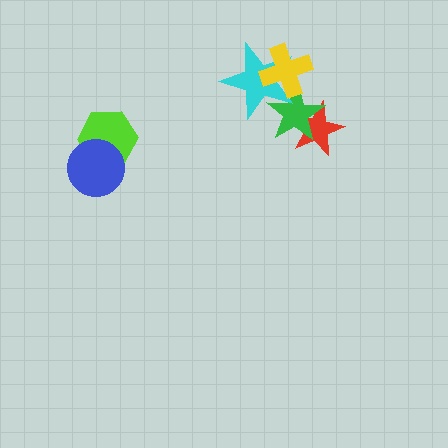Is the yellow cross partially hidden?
No, no other shape covers it.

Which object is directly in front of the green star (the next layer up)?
The cyan star is directly in front of the green star.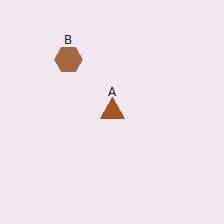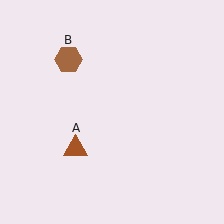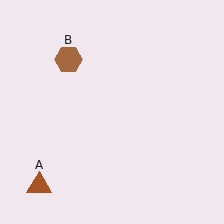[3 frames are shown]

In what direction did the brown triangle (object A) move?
The brown triangle (object A) moved down and to the left.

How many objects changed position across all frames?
1 object changed position: brown triangle (object A).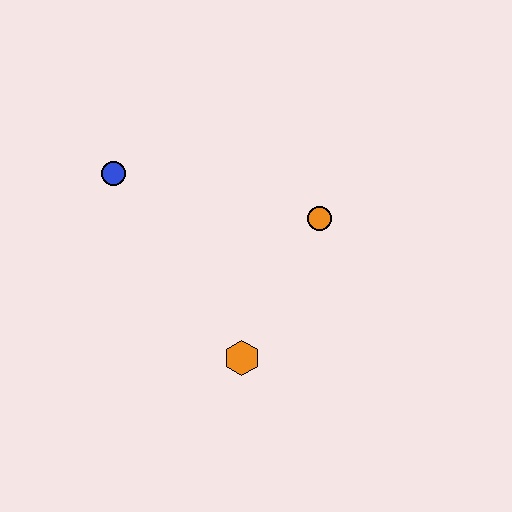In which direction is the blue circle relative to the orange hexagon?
The blue circle is above the orange hexagon.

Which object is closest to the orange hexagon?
The orange circle is closest to the orange hexagon.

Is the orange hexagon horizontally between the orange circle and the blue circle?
Yes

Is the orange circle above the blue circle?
No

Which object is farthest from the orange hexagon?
The blue circle is farthest from the orange hexagon.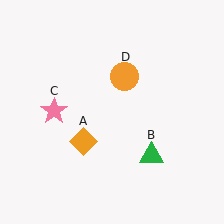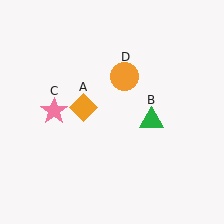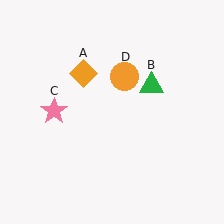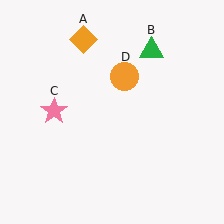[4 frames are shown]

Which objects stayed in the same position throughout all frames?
Pink star (object C) and orange circle (object D) remained stationary.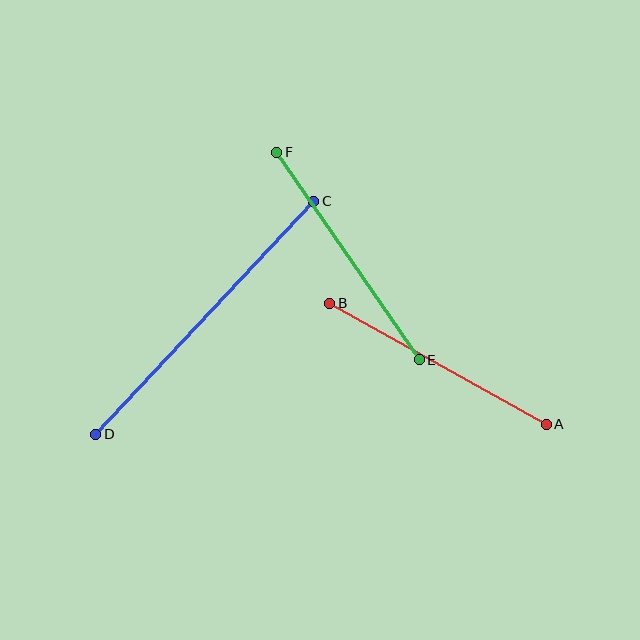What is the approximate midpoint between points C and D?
The midpoint is at approximately (205, 318) pixels.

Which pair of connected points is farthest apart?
Points C and D are farthest apart.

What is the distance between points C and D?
The distance is approximately 319 pixels.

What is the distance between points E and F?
The distance is approximately 252 pixels.